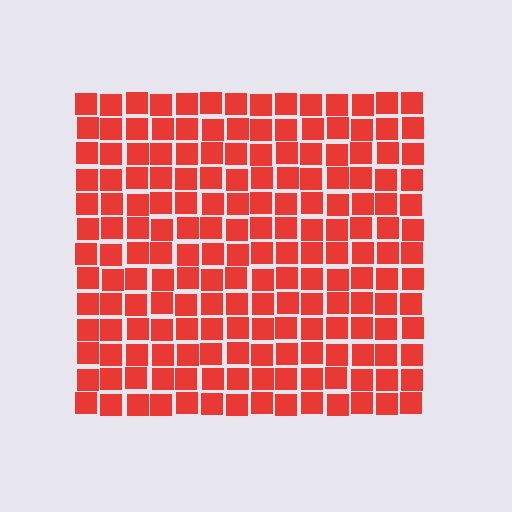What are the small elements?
The small elements are squares.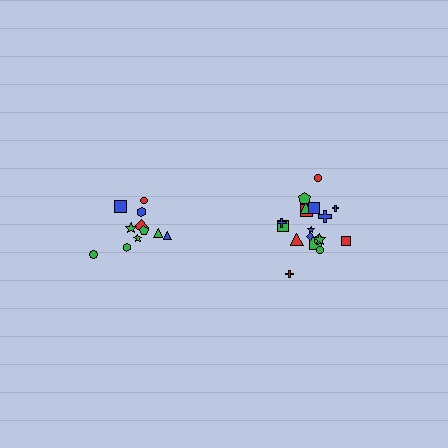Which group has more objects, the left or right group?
The right group.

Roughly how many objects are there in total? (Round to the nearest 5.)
Roughly 30 objects in total.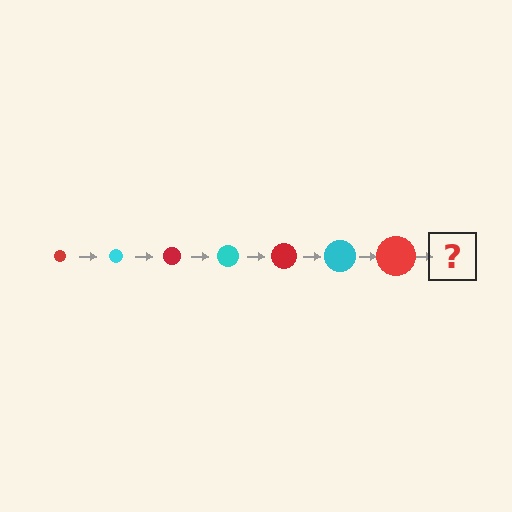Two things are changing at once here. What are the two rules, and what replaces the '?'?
The two rules are that the circle grows larger each step and the color cycles through red and cyan. The '?' should be a cyan circle, larger than the previous one.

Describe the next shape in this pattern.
It should be a cyan circle, larger than the previous one.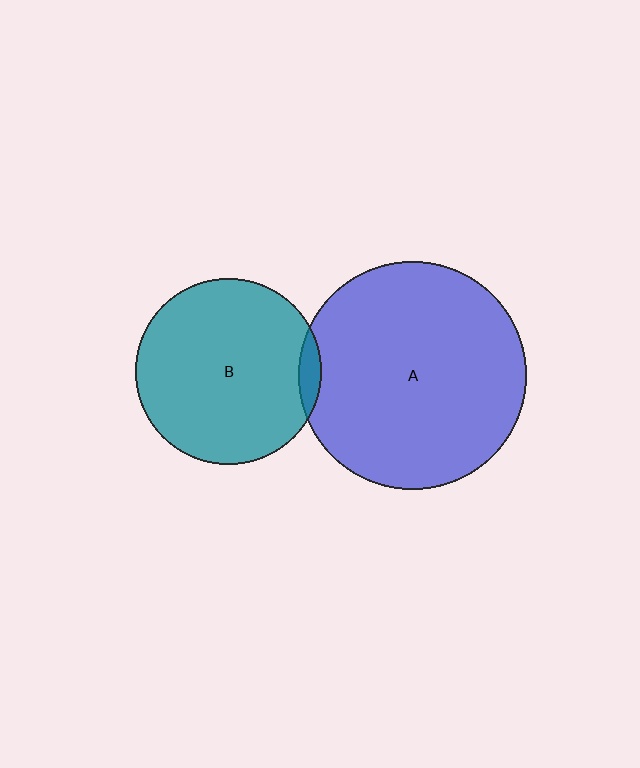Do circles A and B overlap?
Yes.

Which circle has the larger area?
Circle A (blue).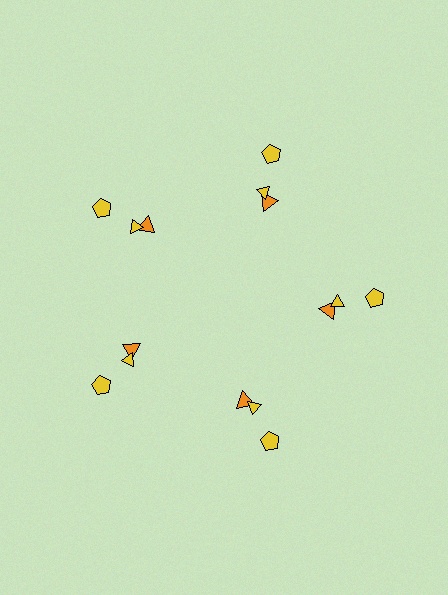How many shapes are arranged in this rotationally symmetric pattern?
There are 15 shapes, arranged in 5 groups of 3.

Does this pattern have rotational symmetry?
Yes, this pattern has 5-fold rotational symmetry. It looks the same after rotating 72 degrees around the center.